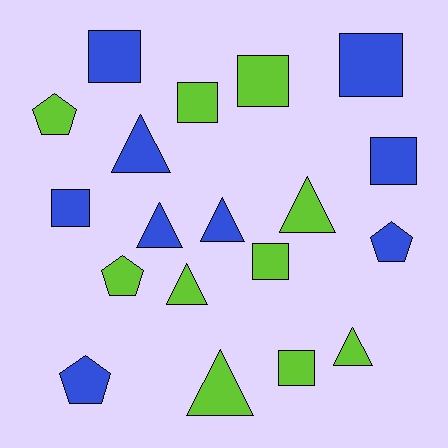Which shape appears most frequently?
Square, with 8 objects.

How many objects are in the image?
There are 19 objects.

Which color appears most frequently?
Lime, with 10 objects.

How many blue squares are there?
There are 4 blue squares.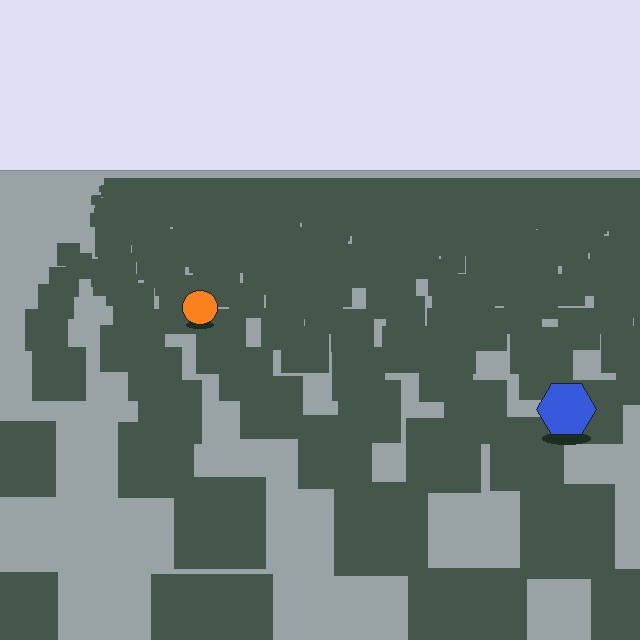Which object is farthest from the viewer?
The orange circle is farthest from the viewer. It appears smaller and the ground texture around it is denser.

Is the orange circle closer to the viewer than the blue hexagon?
No. The blue hexagon is closer — you can tell from the texture gradient: the ground texture is coarser near it.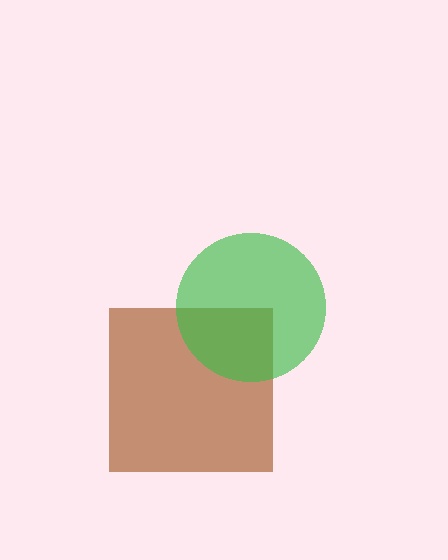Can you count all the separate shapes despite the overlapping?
Yes, there are 2 separate shapes.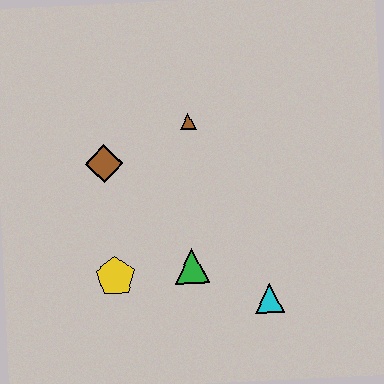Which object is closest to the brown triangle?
The brown diamond is closest to the brown triangle.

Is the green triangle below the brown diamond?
Yes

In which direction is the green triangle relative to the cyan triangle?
The green triangle is to the left of the cyan triangle.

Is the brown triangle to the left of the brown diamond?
No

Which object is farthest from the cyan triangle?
The brown diamond is farthest from the cyan triangle.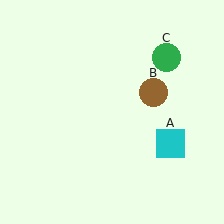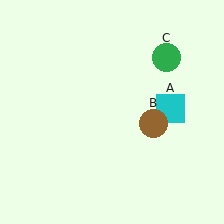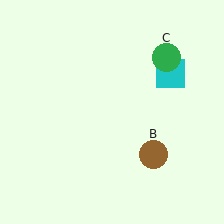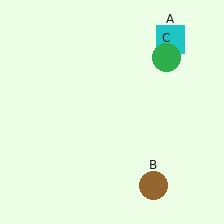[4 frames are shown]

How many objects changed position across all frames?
2 objects changed position: cyan square (object A), brown circle (object B).